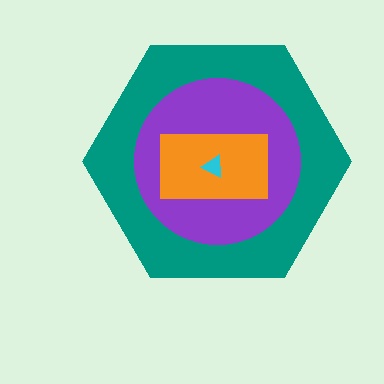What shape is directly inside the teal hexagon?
The purple circle.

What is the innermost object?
The cyan triangle.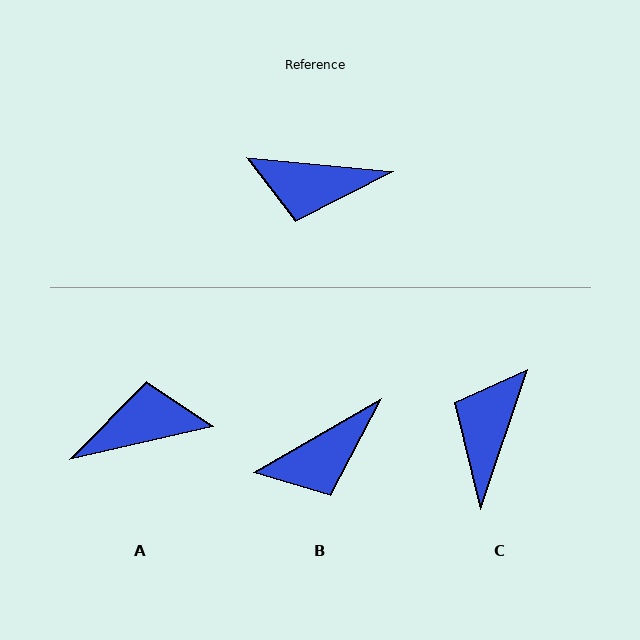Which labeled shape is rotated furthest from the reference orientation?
A, about 161 degrees away.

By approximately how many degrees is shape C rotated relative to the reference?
Approximately 103 degrees clockwise.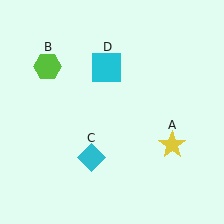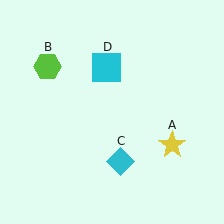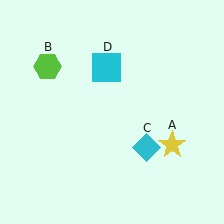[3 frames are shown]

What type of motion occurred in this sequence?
The cyan diamond (object C) rotated counterclockwise around the center of the scene.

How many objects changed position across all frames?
1 object changed position: cyan diamond (object C).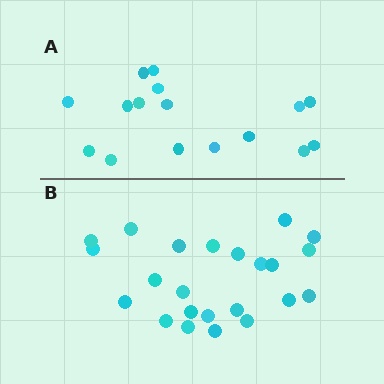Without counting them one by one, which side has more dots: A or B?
Region B (the bottom region) has more dots.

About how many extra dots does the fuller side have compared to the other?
Region B has roughly 8 or so more dots than region A.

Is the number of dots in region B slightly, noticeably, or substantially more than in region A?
Region B has noticeably more, but not dramatically so. The ratio is roughly 1.4 to 1.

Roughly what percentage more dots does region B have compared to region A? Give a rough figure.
About 45% more.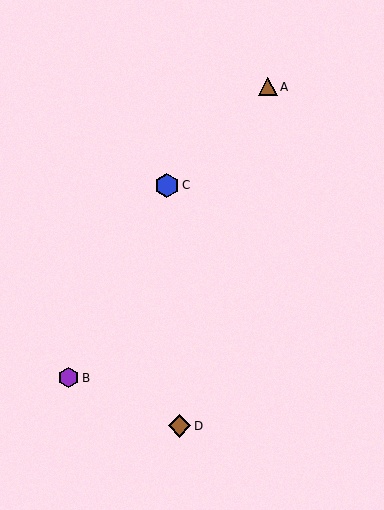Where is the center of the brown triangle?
The center of the brown triangle is at (268, 87).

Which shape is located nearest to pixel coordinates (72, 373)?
The purple hexagon (labeled B) at (68, 378) is nearest to that location.